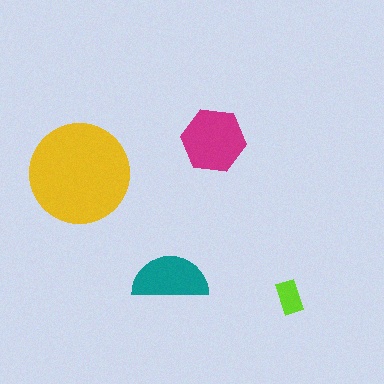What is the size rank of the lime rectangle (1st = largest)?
4th.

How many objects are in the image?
There are 4 objects in the image.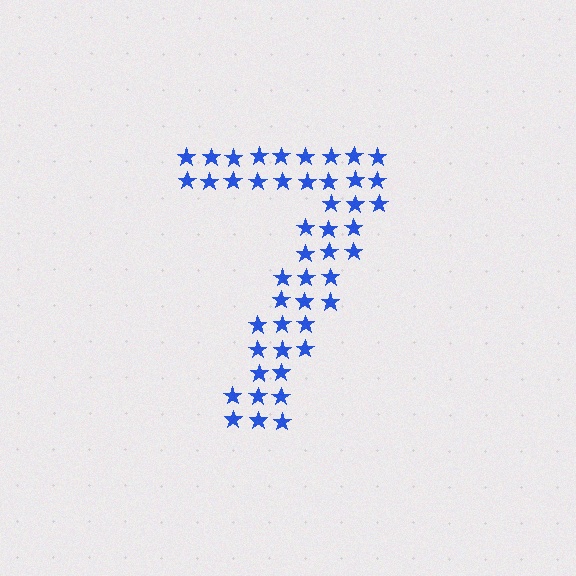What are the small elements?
The small elements are stars.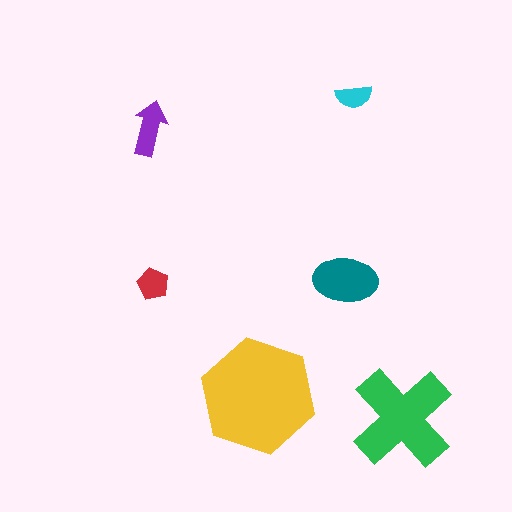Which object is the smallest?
The cyan semicircle.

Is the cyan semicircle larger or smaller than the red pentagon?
Smaller.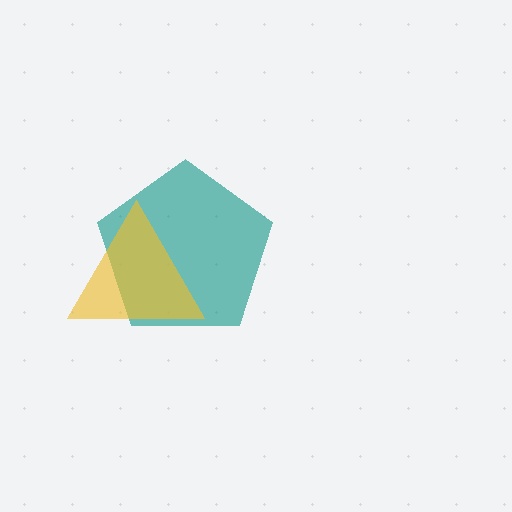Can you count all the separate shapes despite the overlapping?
Yes, there are 2 separate shapes.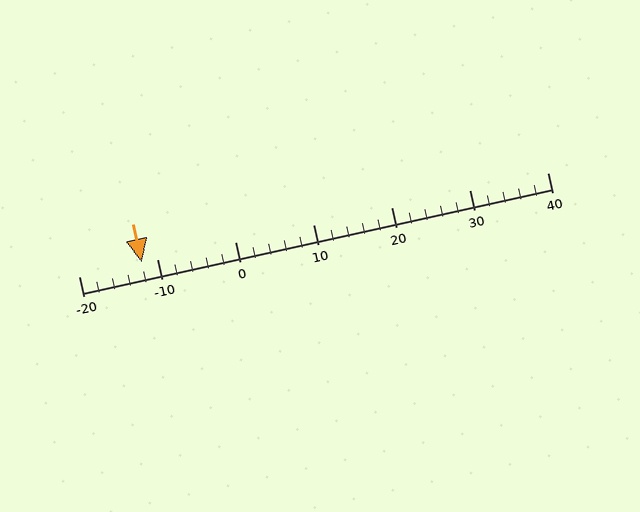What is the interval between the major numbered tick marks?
The major tick marks are spaced 10 units apart.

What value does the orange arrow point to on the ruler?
The orange arrow points to approximately -12.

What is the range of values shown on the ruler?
The ruler shows values from -20 to 40.